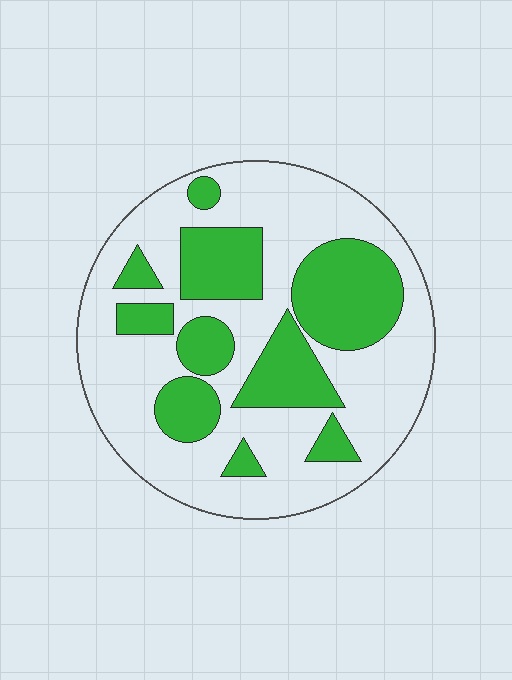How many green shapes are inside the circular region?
10.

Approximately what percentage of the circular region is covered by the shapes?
Approximately 35%.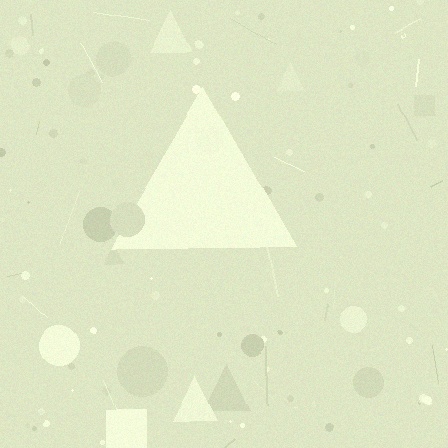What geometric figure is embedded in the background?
A triangle is embedded in the background.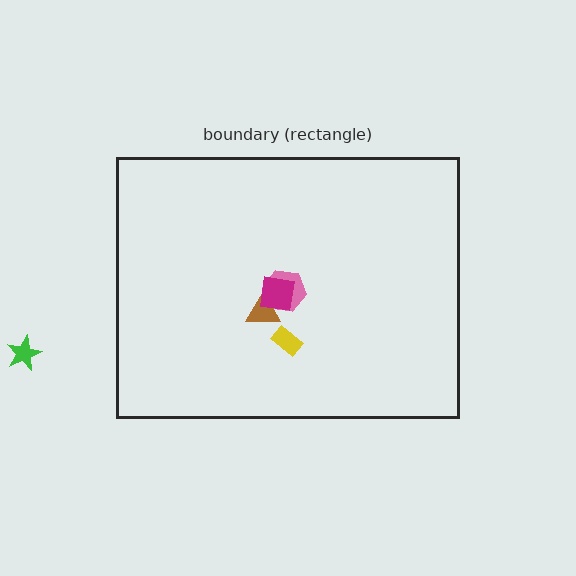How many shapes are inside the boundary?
4 inside, 1 outside.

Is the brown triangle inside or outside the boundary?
Inside.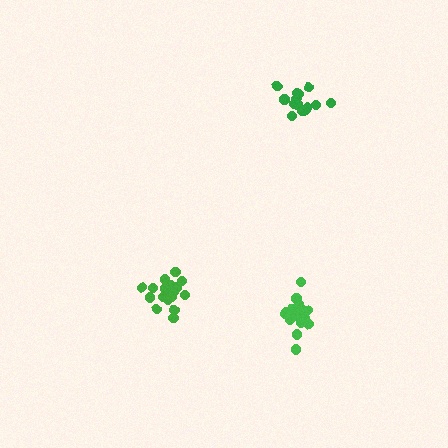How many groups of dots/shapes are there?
There are 3 groups.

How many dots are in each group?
Group 1: 15 dots, Group 2: 19 dots, Group 3: 17 dots (51 total).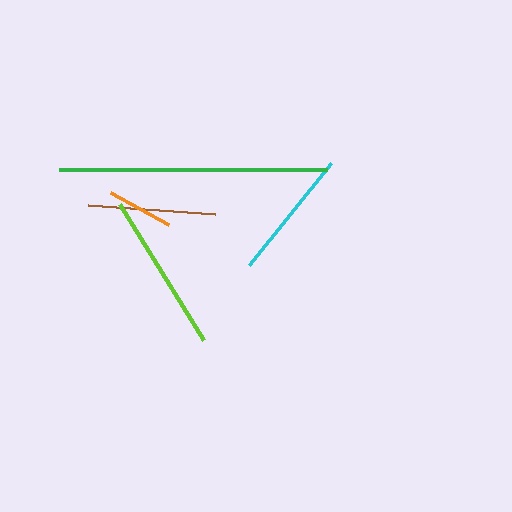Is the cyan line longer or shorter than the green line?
The green line is longer than the cyan line.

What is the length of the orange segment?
The orange segment is approximately 67 pixels long.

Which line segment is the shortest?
The orange line is the shortest at approximately 67 pixels.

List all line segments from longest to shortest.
From longest to shortest: green, lime, cyan, brown, orange.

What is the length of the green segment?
The green segment is approximately 267 pixels long.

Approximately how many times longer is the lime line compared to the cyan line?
The lime line is approximately 1.2 times the length of the cyan line.